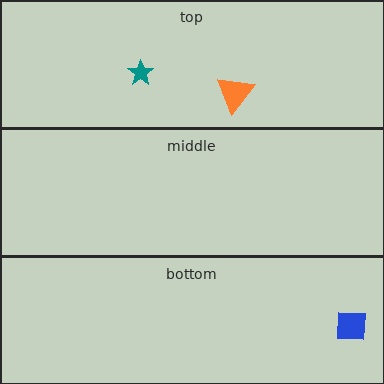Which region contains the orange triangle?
The top region.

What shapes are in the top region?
The teal star, the orange triangle.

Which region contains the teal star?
The top region.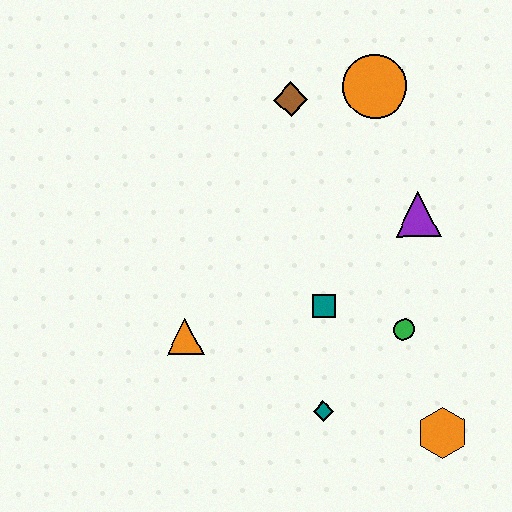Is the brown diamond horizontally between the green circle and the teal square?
No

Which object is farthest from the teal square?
The orange circle is farthest from the teal square.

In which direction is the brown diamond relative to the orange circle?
The brown diamond is to the left of the orange circle.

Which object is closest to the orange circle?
The brown diamond is closest to the orange circle.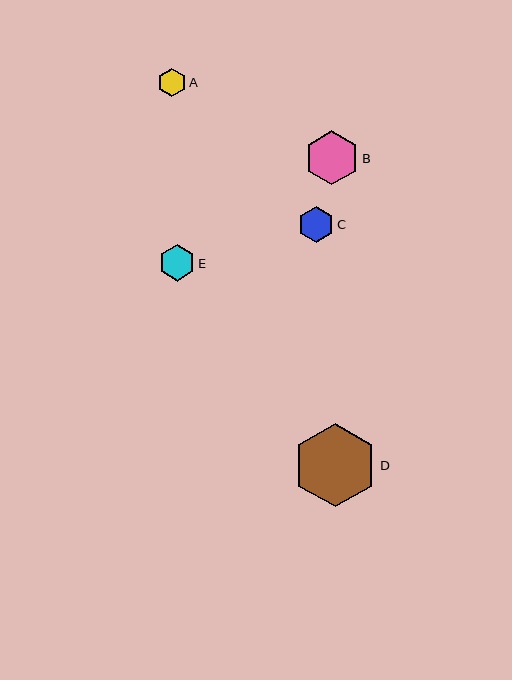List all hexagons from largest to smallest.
From largest to smallest: D, B, E, C, A.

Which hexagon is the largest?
Hexagon D is the largest with a size of approximately 83 pixels.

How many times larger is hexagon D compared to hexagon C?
Hexagon D is approximately 2.3 times the size of hexagon C.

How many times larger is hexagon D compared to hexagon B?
Hexagon D is approximately 1.5 times the size of hexagon B.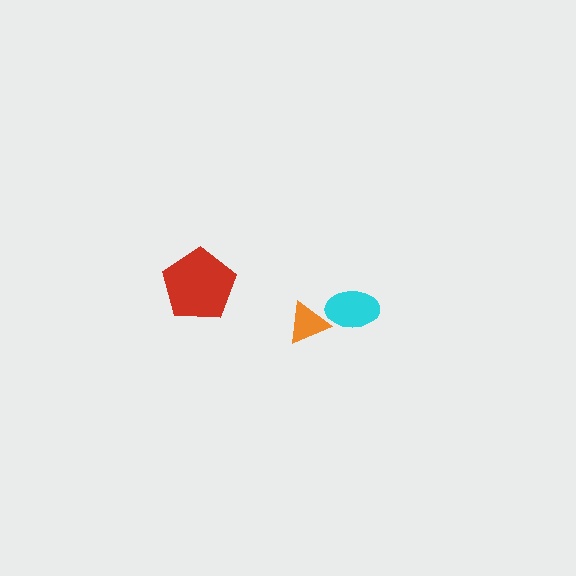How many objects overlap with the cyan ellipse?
1 object overlaps with the cyan ellipse.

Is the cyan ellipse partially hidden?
No, no other shape covers it.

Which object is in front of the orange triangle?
The cyan ellipse is in front of the orange triangle.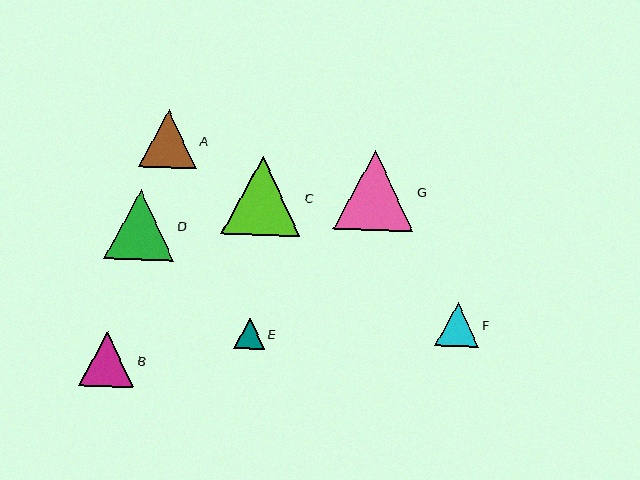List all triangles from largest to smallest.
From largest to smallest: G, C, D, A, B, F, E.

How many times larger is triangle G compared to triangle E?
Triangle G is approximately 2.6 times the size of triangle E.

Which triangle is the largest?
Triangle G is the largest with a size of approximately 80 pixels.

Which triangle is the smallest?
Triangle E is the smallest with a size of approximately 31 pixels.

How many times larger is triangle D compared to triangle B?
Triangle D is approximately 1.3 times the size of triangle B.